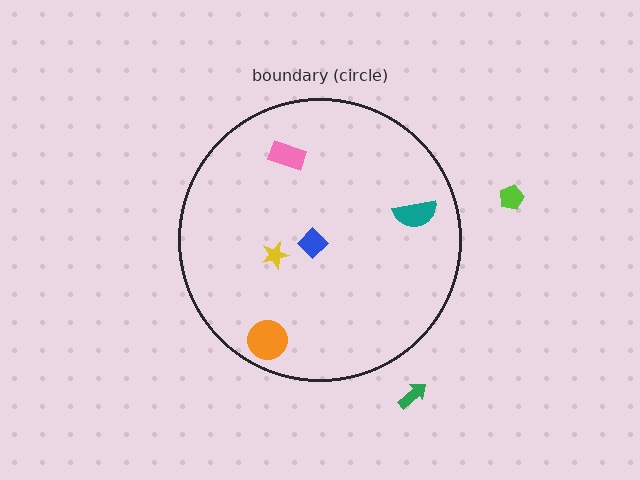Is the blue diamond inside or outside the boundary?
Inside.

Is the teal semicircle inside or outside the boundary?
Inside.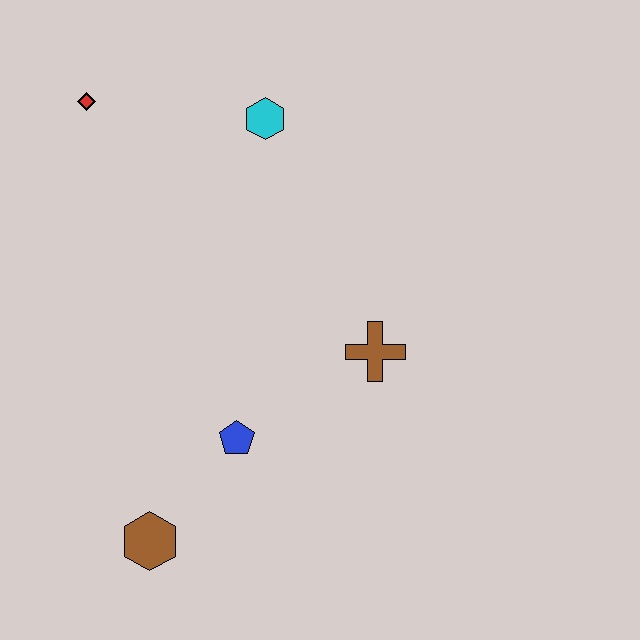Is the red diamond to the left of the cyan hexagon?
Yes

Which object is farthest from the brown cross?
The red diamond is farthest from the brown cross.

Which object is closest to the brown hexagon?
The blue pentagon is closest to the brown hexagon.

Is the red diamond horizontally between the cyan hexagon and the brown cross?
No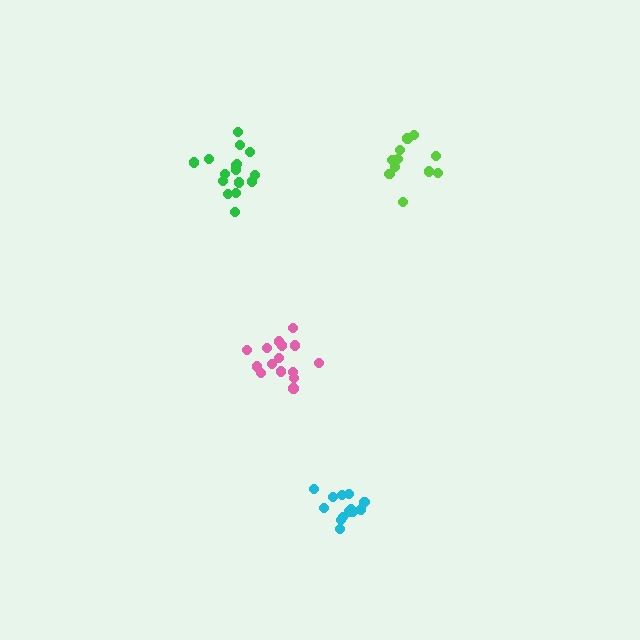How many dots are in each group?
Group 1: 15 dots, Group 2: 13 dots, Group 3: 13 dots, Group 4: 16 dots (57 total).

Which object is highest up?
The lime cluster is topmost.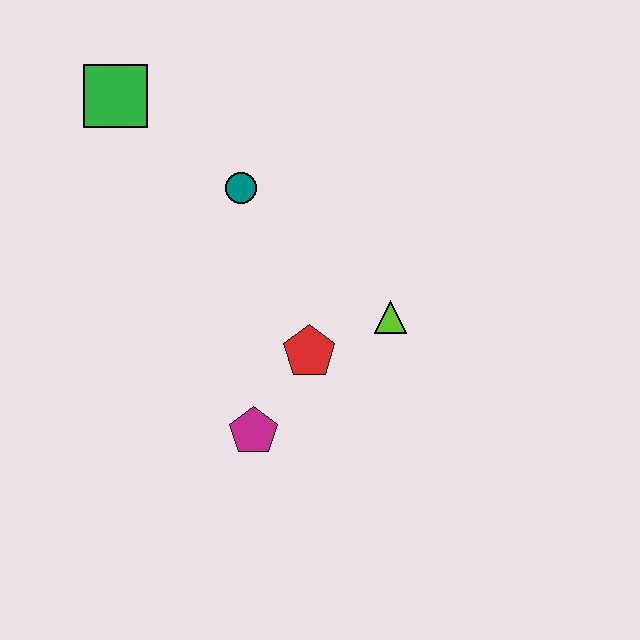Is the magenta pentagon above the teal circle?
No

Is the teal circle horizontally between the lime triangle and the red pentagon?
No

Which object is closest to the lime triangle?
The red pentagon is closest to the lime triangle.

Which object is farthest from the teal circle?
The magenta pentagon is farthest from the teal circle.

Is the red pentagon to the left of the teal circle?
No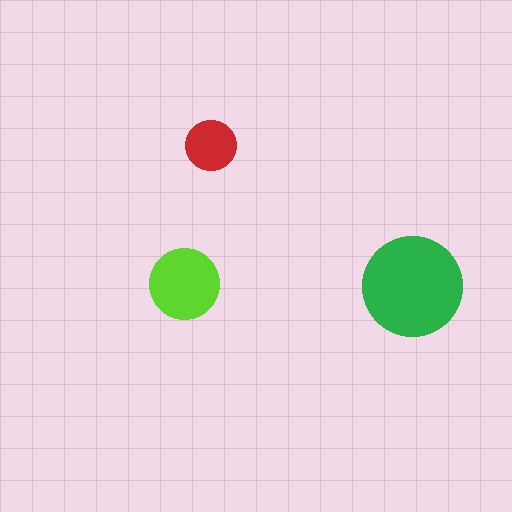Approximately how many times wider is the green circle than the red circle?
About 2 times wider.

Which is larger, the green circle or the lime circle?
The green one.